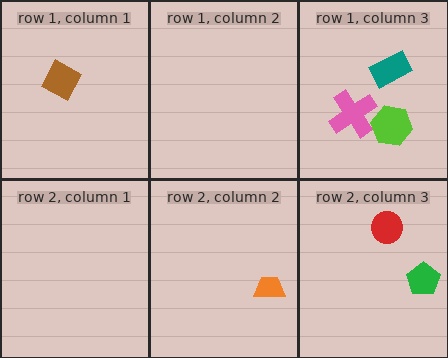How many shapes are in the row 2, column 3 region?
2.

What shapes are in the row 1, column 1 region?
The brown square.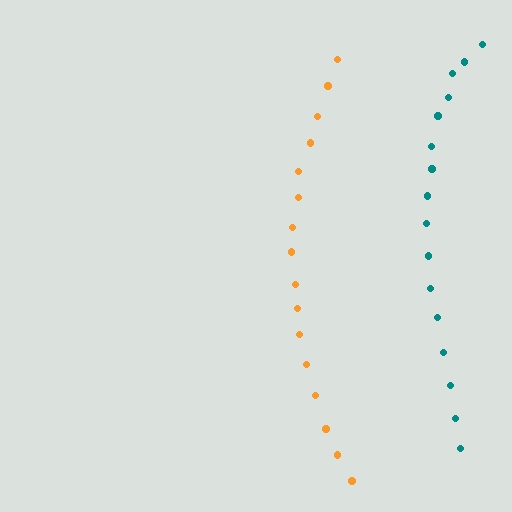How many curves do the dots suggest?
There are 2 distinct paths.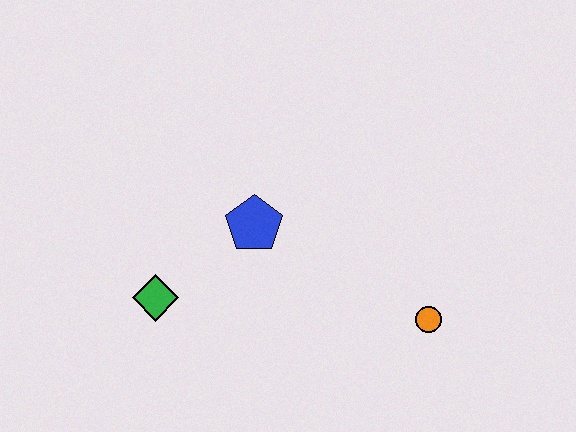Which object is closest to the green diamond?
The blue pentagon is closest to the green diamond.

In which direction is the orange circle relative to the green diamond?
The orange circle is to the right of the green diamond.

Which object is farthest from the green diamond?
The orange circle is farthest from the green diamond.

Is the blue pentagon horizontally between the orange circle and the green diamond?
Yes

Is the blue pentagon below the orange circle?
No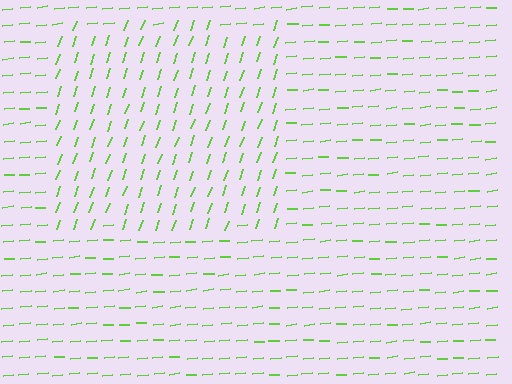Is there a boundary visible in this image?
Yes, there is a texture boundary formed by a change in line orientation.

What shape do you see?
I see a rectangle.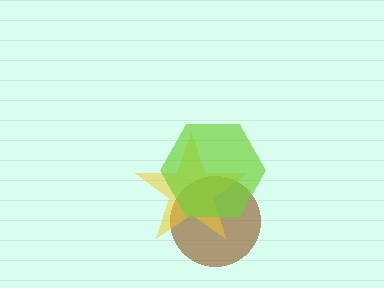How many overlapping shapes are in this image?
There are 3 overlapping shapes in the image.